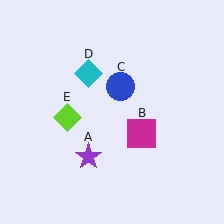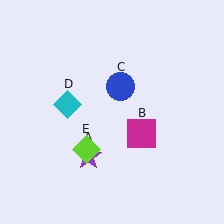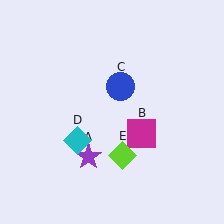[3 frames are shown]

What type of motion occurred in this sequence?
The cyan diamond (object D), lime diamond (object E) rotated counterclockwise around the center of the scene.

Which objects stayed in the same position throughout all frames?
Purple star (object A) and magenta square (object B) and blue circle (object C) remained stationary.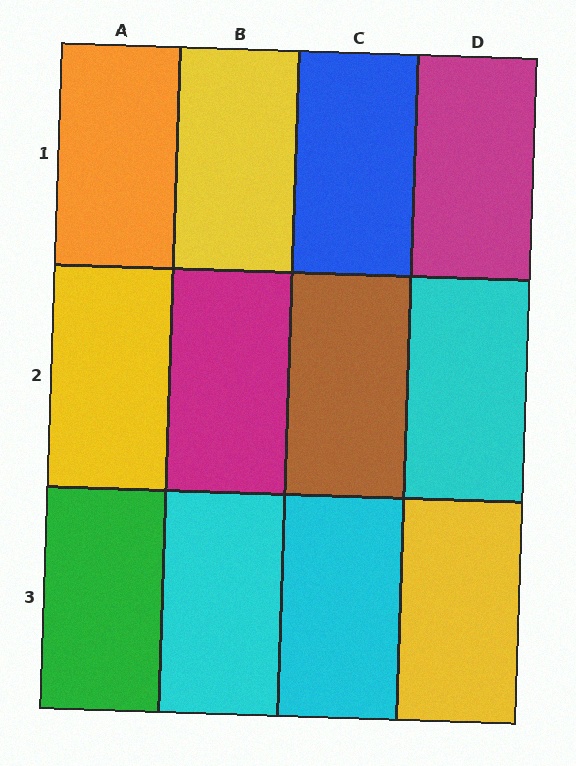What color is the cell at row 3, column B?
Cyan.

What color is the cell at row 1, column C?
Blue.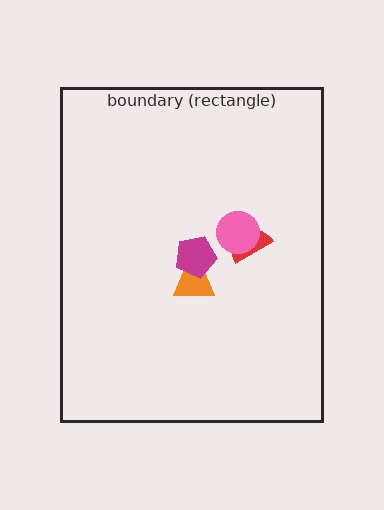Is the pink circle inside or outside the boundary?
Inside.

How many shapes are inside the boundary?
4 inside, 0 outside.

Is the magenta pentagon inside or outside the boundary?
Inside.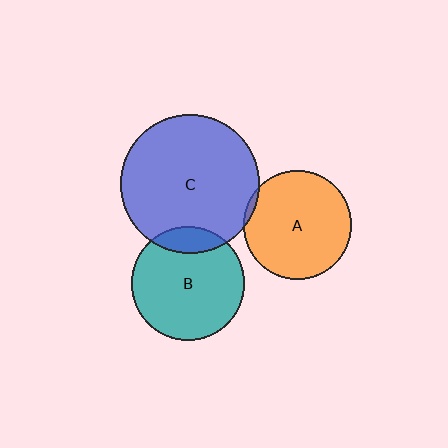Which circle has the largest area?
Circle C (blue).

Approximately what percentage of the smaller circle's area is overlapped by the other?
Approximately 5%.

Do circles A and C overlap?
Yes.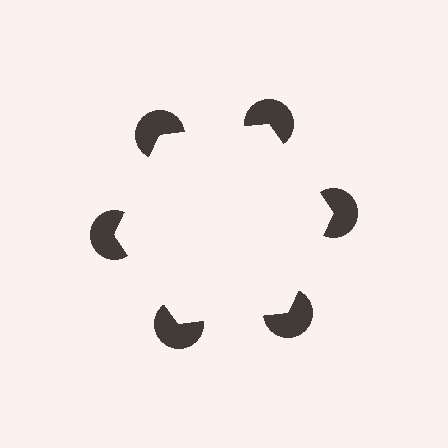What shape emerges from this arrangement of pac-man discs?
An illusory hexagon — its edges are inferred from the aligned wedge cuts in the pac-man discs, not physically drawn.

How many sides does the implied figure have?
6 sides.